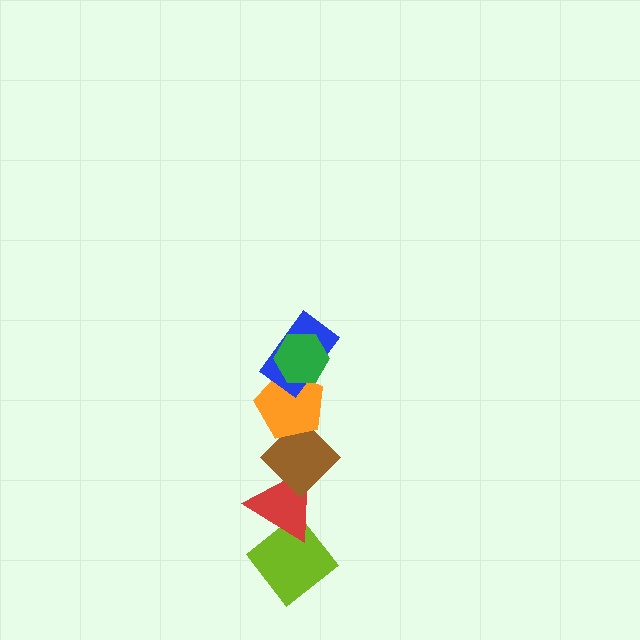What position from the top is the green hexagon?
The green hexagon is 1st from the top.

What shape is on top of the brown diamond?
The orange pentagon is on top of the brown diamond.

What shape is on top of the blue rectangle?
The green hexagon is on top of the blue rectangle.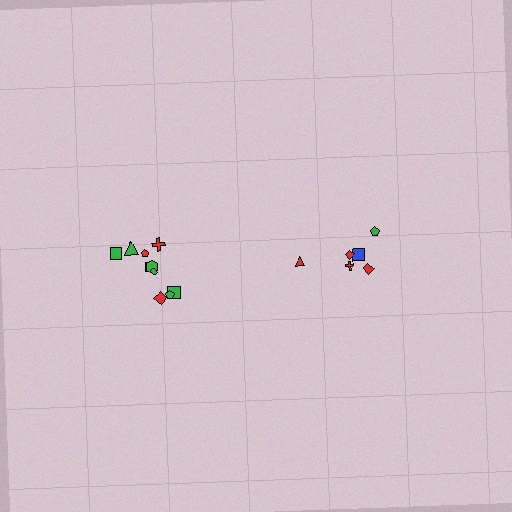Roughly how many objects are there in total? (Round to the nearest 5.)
Roughly 15 objects in total.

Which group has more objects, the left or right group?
The left group.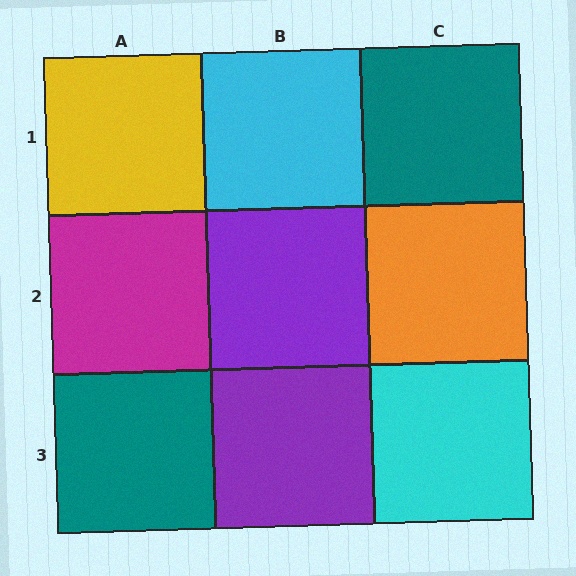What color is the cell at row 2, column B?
Purple.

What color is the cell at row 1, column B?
Cyan.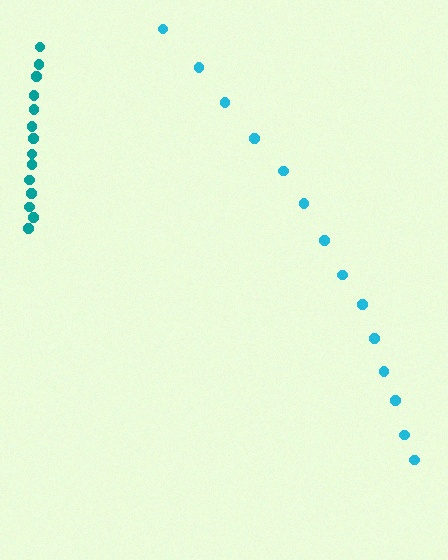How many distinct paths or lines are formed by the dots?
There are 2 distinct paths.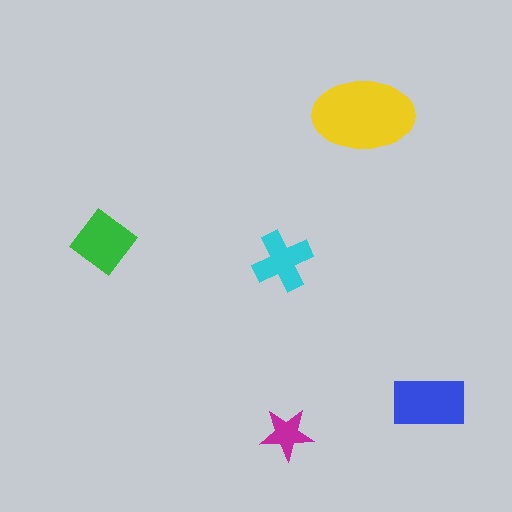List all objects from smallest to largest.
The magenta star, the cyan cross, the green diamond, the blue rectangle, the yellow ellipse.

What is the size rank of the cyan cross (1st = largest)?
4th.